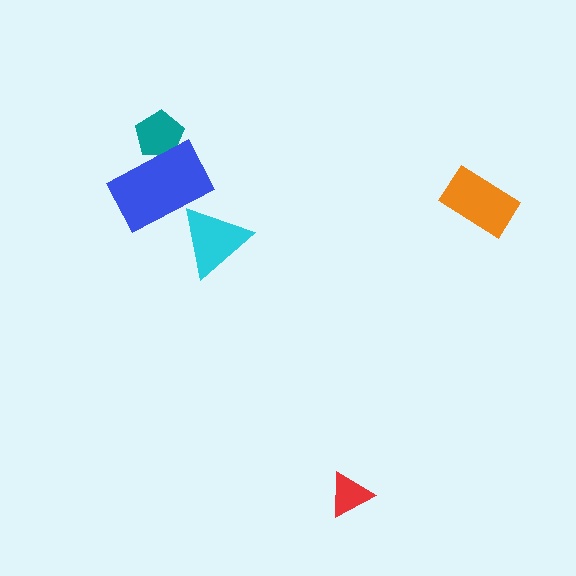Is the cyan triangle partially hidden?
Yes, it is partially covered by another shape.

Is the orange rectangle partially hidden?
No, no other shape covers it.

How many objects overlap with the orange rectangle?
0 objects overlap with the orange rectangle.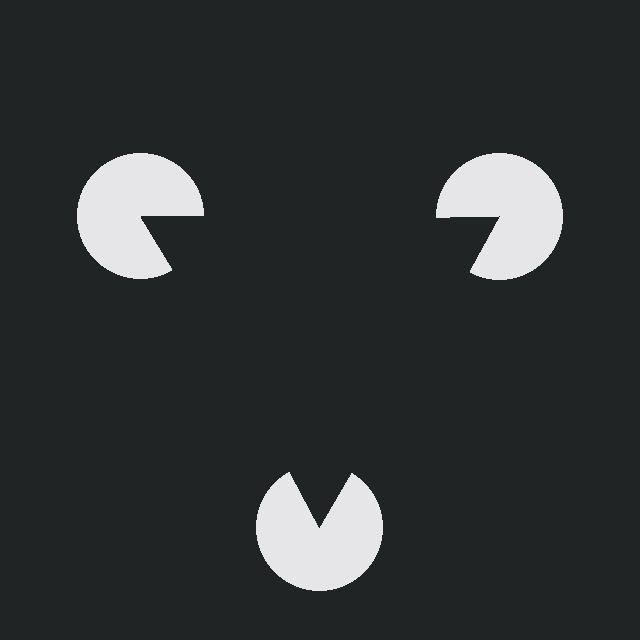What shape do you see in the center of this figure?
An illusory triangle — its edges are inferred from the aligned wedge cuts in the pac-man discs, not physically drawn.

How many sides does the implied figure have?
3 sides.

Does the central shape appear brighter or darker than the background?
It typically appears slightly darker than the background, even though no actual brightness change is drawn.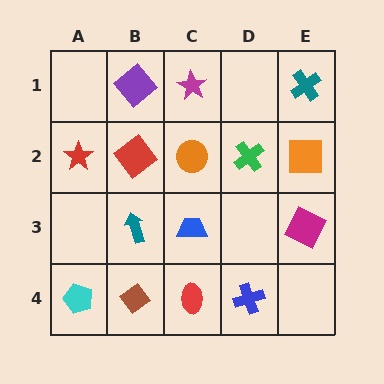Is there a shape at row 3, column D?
No, that cell is empty.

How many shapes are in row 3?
3 shapes.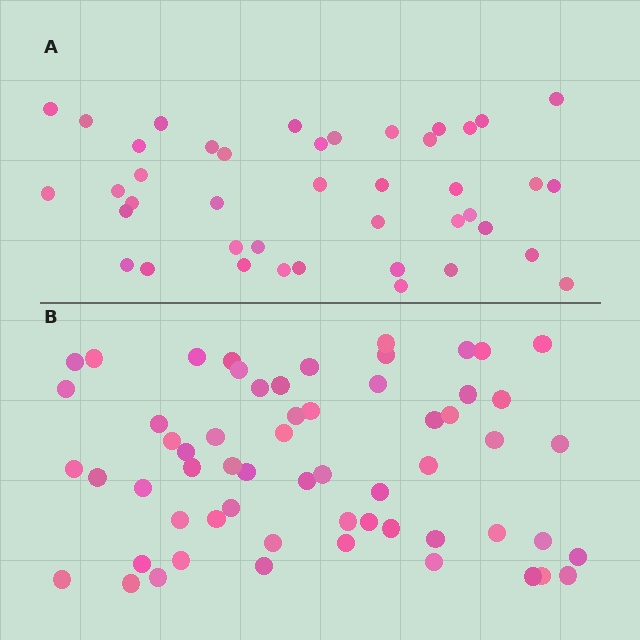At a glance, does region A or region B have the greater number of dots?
Region B (the bottom region) has more dots.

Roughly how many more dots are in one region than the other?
Region B has approximately 20 more dots than region A.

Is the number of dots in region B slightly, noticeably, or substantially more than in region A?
Region B has noticeably more, but not dramatically so. The ratio is roughly 1.4 to 1.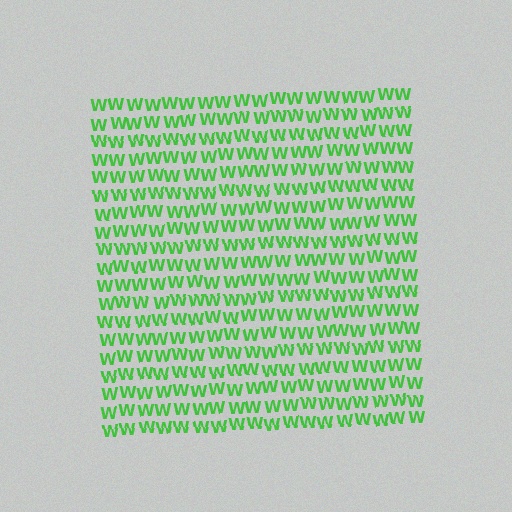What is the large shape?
The large shape is a square.